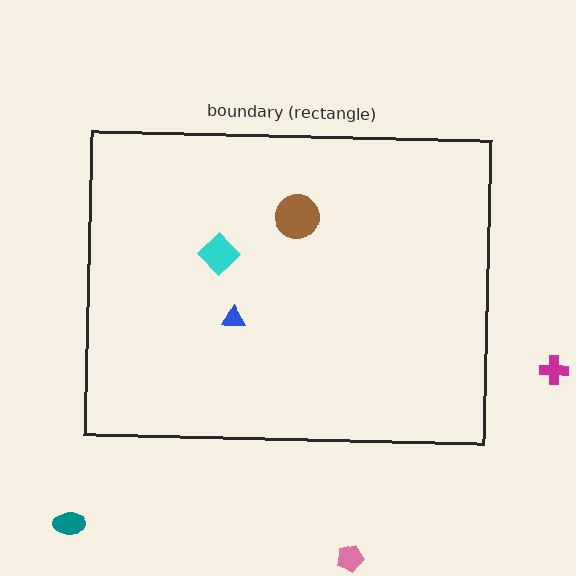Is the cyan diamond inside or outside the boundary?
Inside.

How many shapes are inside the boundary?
3 inside, 3 outside.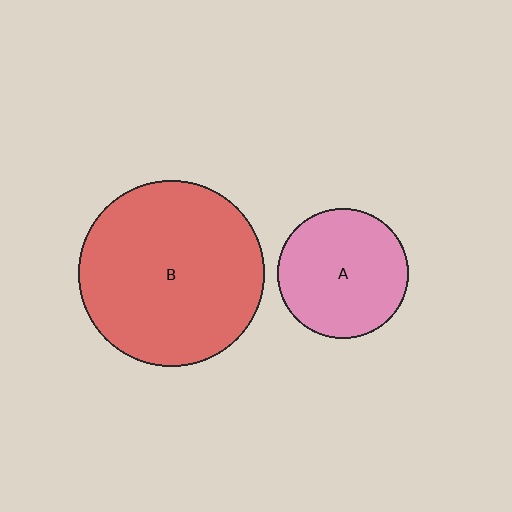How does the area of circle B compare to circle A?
Approximately 2.0 times.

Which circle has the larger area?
Circle B (red).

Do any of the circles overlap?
No, none of the circles overlap.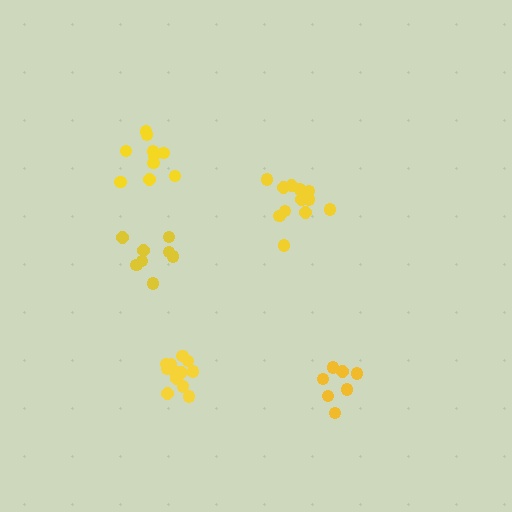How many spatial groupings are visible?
There are 5 spatial groupings.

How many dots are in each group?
Group 1: 12 dots, Group 2: 8 dots, Group 3: 7 dots, Group 4: 12 dots, Group 5: 10 dots (49 total).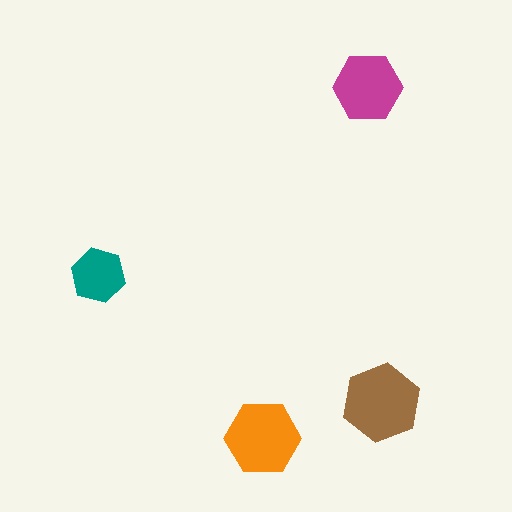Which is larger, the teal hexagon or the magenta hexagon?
The magenta one.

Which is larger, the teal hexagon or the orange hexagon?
The orange one.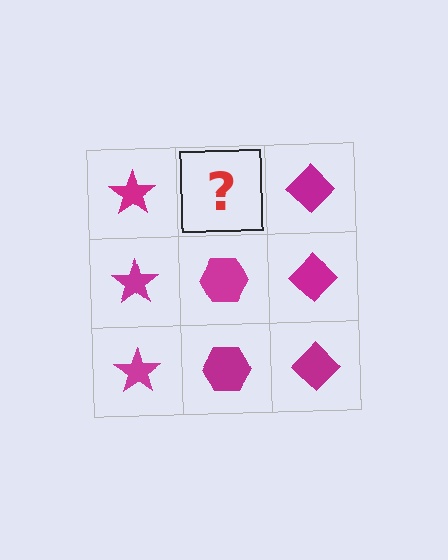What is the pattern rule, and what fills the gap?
The rule is that each column has a consistent shape. The gap should be filled with a magenta hexagon.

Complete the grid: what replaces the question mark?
The question mark should be replaced with a magenta hexagon.